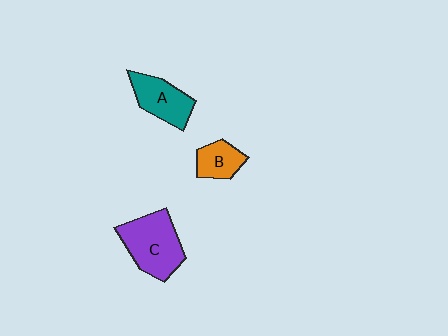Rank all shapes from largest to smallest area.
From largest to smallest: C (purple), A (teal), B (orange).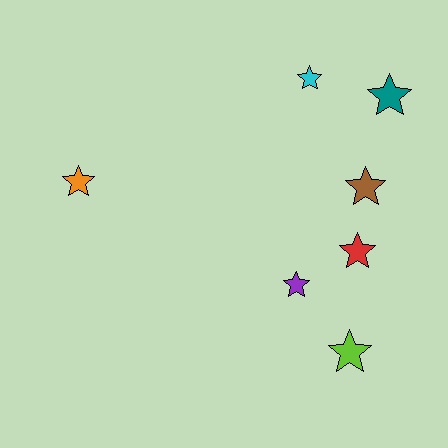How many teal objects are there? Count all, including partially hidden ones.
There is 1 teal object.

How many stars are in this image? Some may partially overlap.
There are 7 stars.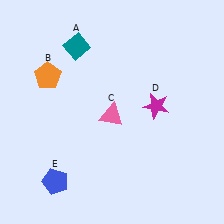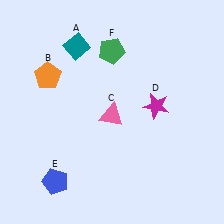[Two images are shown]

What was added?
A green pentagon (F) was added in Image 2.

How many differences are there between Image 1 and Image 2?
There is 1 difference between the two images.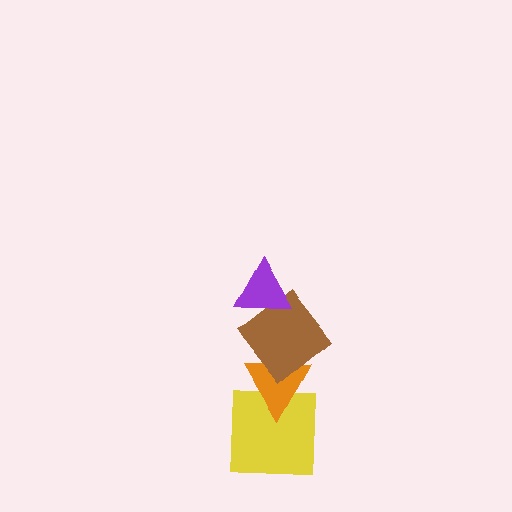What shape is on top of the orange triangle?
The brown diamond is on top of the orange triangle.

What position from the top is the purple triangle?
The purple triangle is 1st from the top.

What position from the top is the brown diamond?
The brown diamond is 2nd from the top.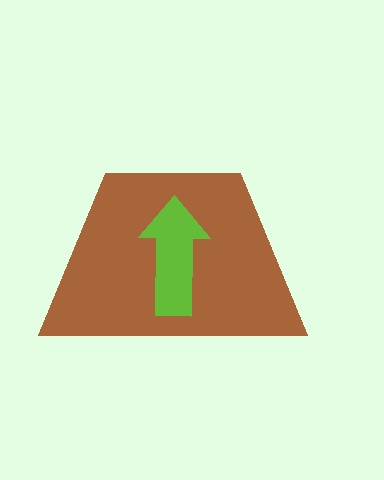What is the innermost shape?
The lime arrow.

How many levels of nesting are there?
2.